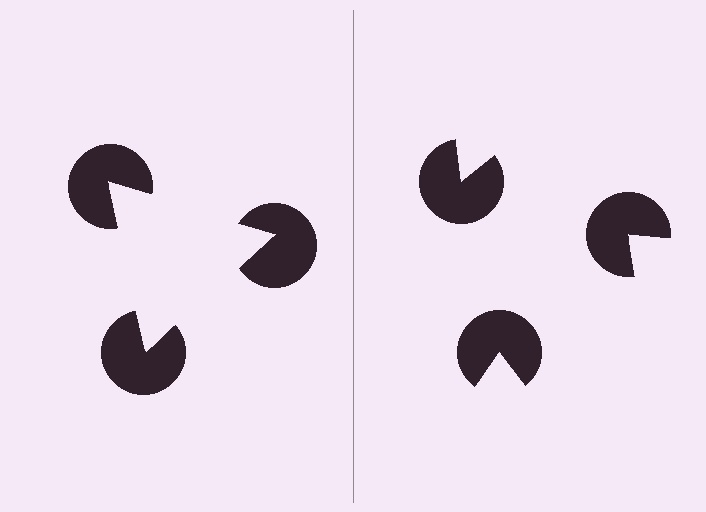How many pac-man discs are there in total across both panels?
6 — 3 on each side.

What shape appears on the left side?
An illusory triangle.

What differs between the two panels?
The pac-man discs are positioned identically on both sides; only the wedge orientations differ. On the left they align to a triangle; on the right they are misaligned.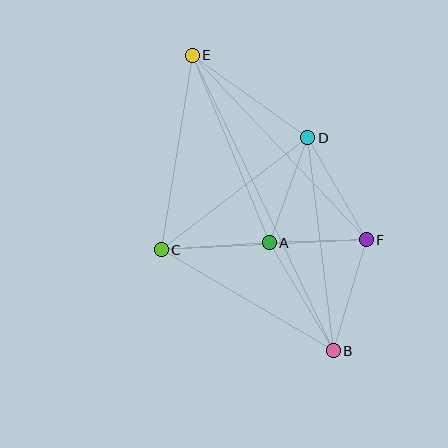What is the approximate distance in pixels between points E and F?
The distance between E and F is approximately 253 pixels.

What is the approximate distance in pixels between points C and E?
The distance between C and E is approximately 197 pixels.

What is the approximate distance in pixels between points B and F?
The distance between B and F is approximately 116 pixels.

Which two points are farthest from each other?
Points B and E are farthest from each other.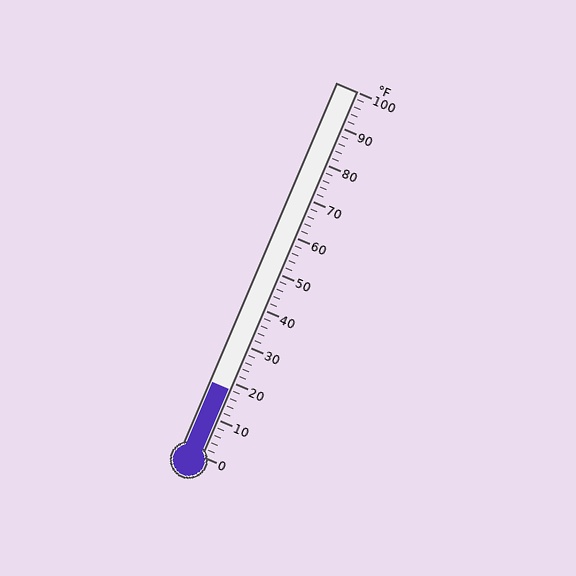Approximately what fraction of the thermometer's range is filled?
The thermometer is filled to approximately 20% of its range.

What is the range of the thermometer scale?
The thermometer scale ranges from 0°F to 100°F.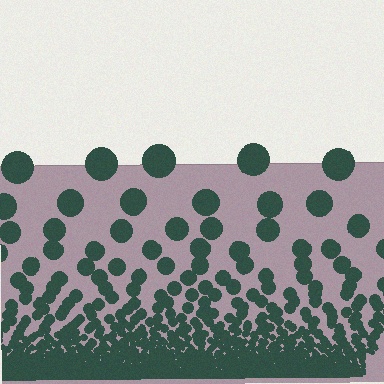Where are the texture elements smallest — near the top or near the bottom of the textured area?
Near the bottom.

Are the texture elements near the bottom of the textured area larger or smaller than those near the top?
Smaller. The gradient is inverted — elements near the bottom are smaller and denser.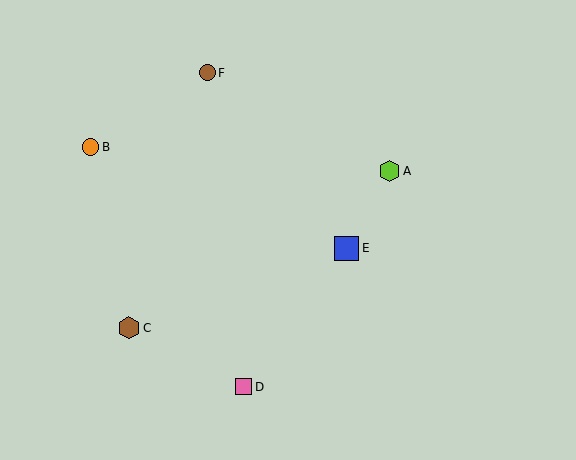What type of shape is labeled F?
Shape F is a brown circle.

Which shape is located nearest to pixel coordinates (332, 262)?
The blue square (labeled E) at (347, 248) is nearest to that location.